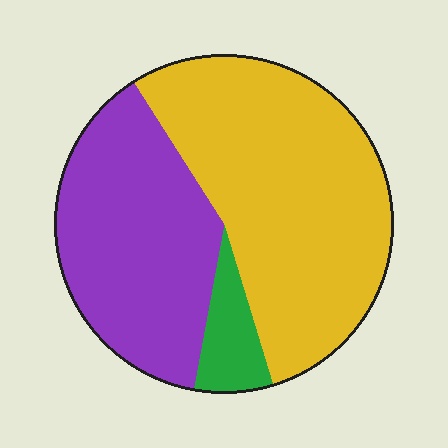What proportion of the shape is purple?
Purple takes up between a third and a half of the shape.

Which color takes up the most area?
Yellow, at roughly 55%.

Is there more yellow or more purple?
Yellow.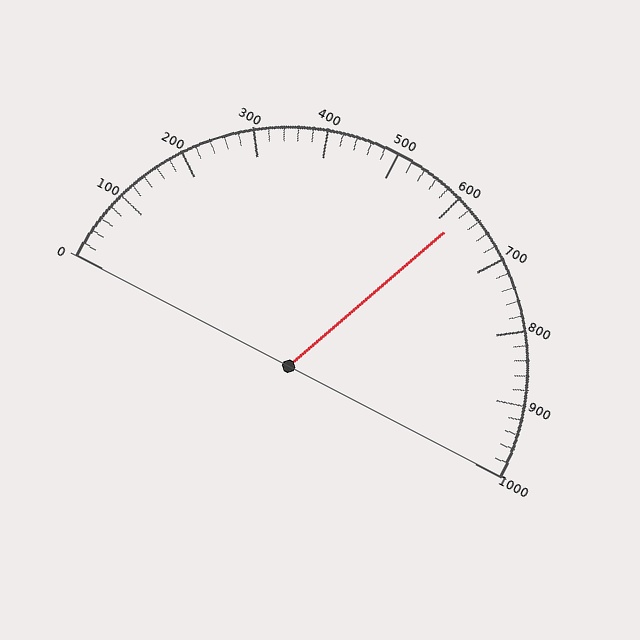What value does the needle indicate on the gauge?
The needle indicates approximately 620.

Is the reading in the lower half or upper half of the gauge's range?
The reading is in the upper half of the range (0 to 1000).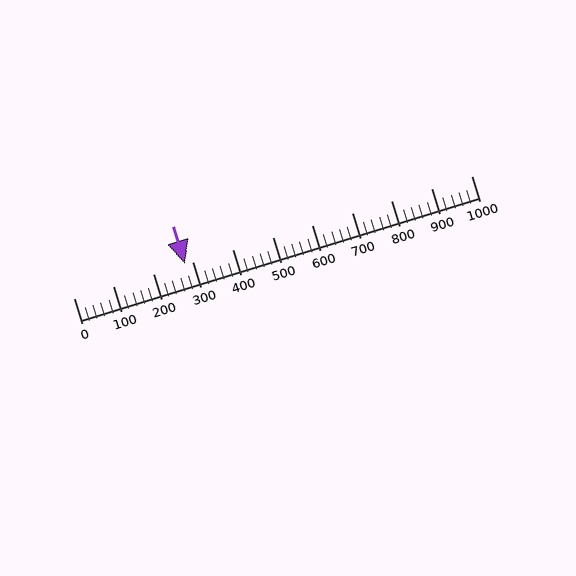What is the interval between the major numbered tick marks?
The major tick marks are spaced 100 units apart.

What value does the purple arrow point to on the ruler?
The purple arrow points to approximately 280.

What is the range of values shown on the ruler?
The ruler shows values from 0 to 1000.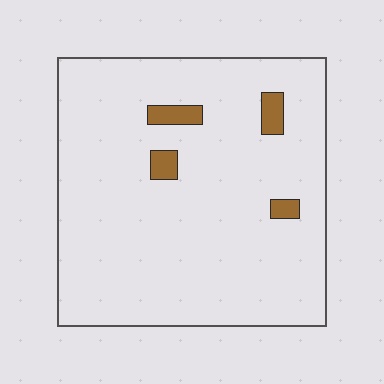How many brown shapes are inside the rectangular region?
4.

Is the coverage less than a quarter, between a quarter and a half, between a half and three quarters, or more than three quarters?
Less than a quarter.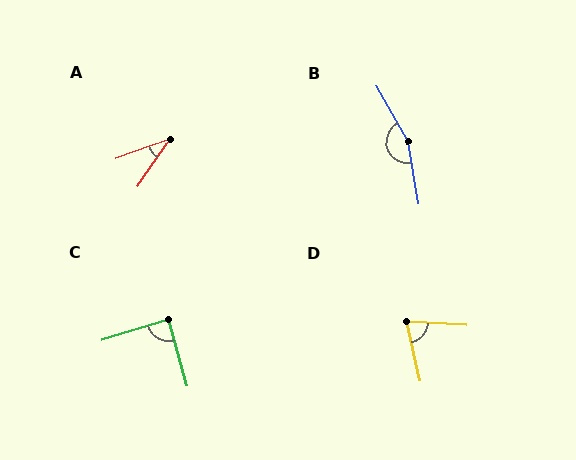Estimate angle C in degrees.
Approximately 88 degrees.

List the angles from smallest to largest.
A (35°), D (73°), C (88°), B (160°).